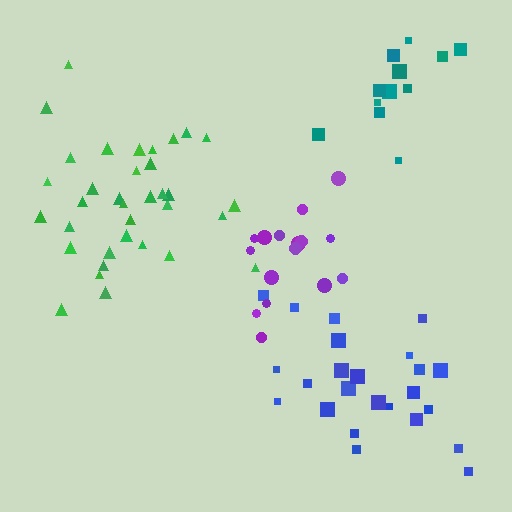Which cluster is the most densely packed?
Purple.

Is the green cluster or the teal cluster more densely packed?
Green.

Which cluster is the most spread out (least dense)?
Teal.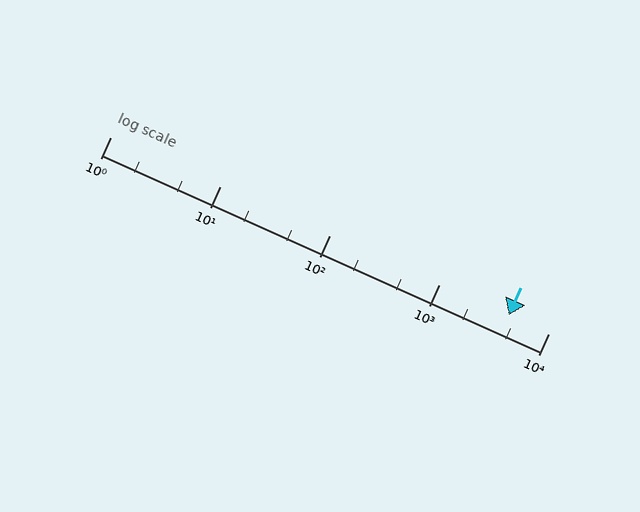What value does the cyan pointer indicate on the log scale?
The pointer indicates approximately 4300.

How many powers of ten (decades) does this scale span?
The scale spans 4 decades, from 1 to 10000.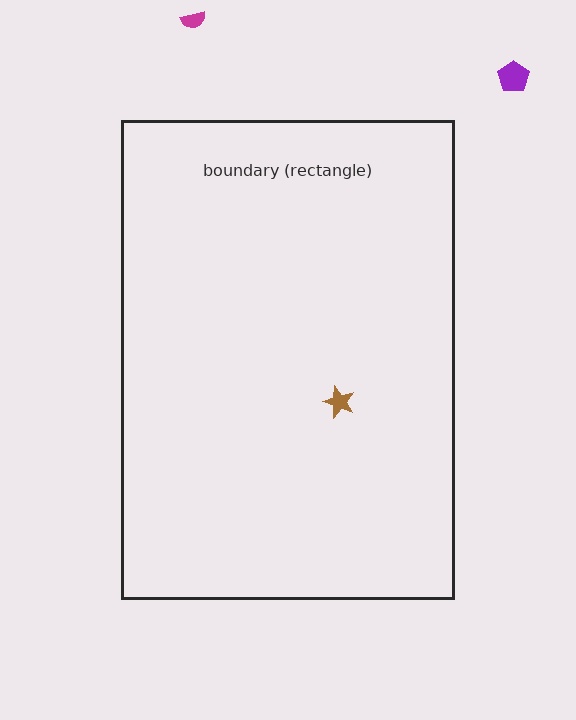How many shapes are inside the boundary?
1 inside, 2 outside.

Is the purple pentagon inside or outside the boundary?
Outside.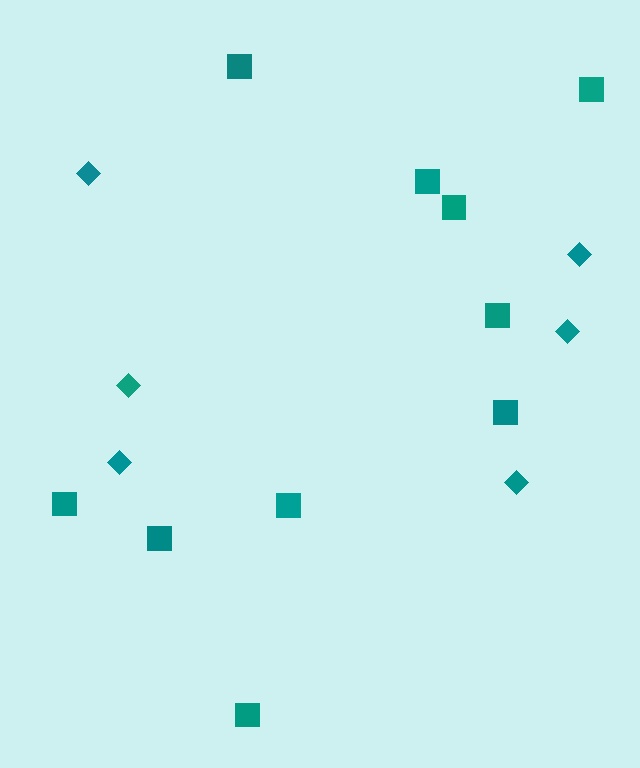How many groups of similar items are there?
There are 2 groups: one group of diamonds (6) and one group of squares (10).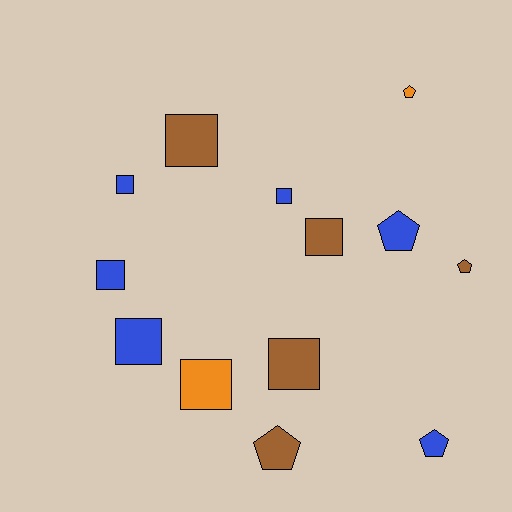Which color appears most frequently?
Blue, with 6 objects.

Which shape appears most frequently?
Square, with 8 objects.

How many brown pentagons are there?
There are 2 brown pentagons.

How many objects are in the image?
There are 13 objects.